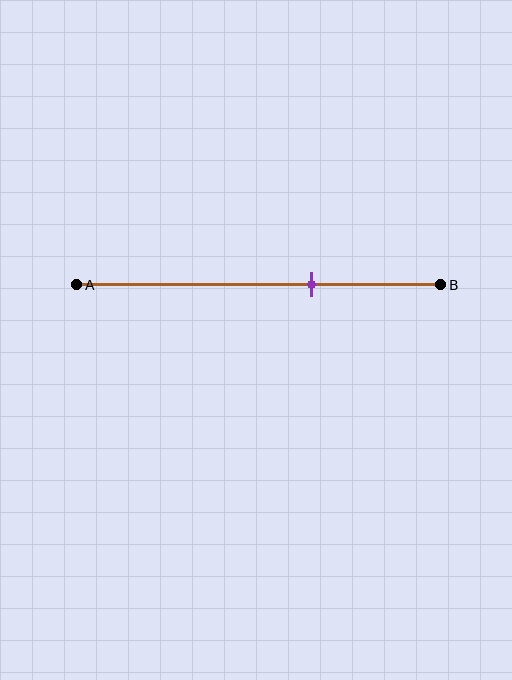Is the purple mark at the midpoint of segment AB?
No, the mark is at about 65% from A, not at the 50% midpoint.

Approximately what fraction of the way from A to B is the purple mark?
The purple mark is approximately 65% of the way from A to B.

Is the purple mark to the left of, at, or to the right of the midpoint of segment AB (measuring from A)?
The purple mark is to the right of the midpoint of segment AB.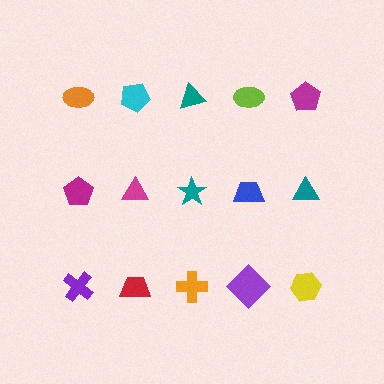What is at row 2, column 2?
A magenta triangle.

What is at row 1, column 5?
A magenta pentagon.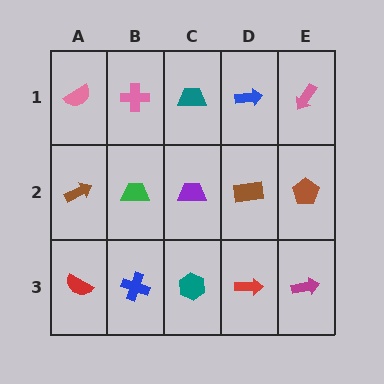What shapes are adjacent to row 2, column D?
A blue arrow (row 1, column D), a red arrow (row 3, column D), a purple trapezoid (row 2, column C), a brown pentagon (row 2, column E).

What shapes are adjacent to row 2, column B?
A pink cross (row 1, column B), a blue cross (row 3, column B), a brown arrow (row 2, column A), a purple trapezoid (row 2, column C).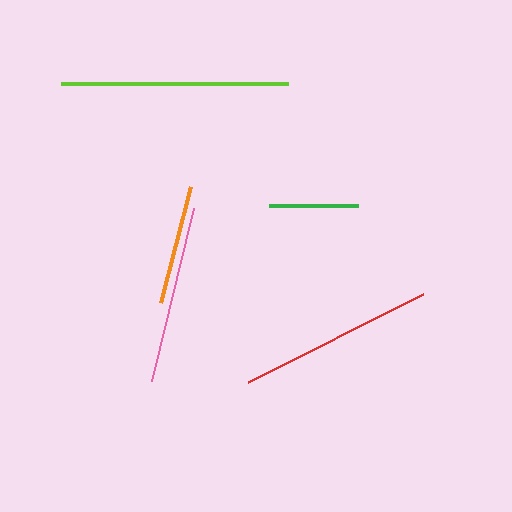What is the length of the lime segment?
The lime segment is approximately 228 pixels long.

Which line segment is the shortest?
The green line is the shortest at approximately 90 pixels.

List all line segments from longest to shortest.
From longest to shortest: lime, red, pink, orange, green.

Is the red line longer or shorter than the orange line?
The red line is longer than the orange line.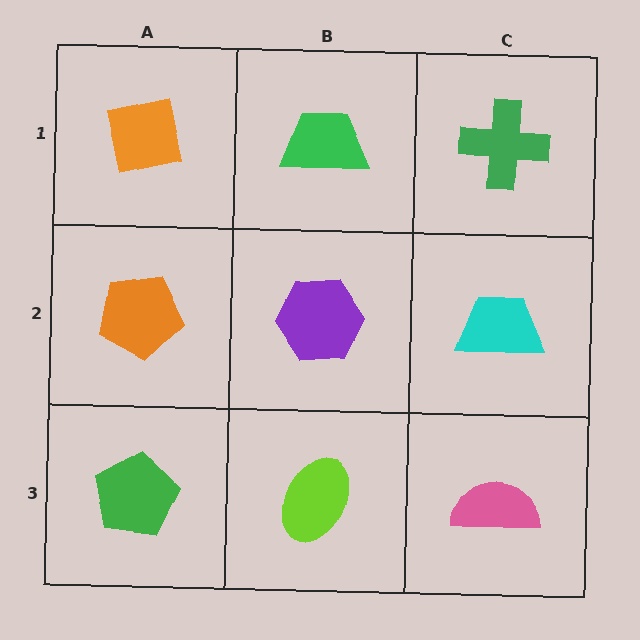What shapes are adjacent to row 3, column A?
An orange pentagon (row 2, column A), a lime ellipse (row 3, column B).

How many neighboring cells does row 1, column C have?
2.